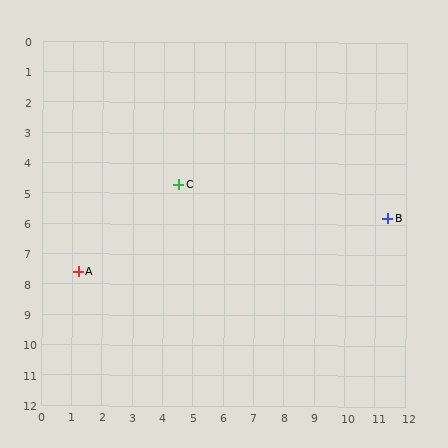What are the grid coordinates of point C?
Point C is at approximately (4.5, 4.7).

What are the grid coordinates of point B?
Point B is at approximately (11.4, 5.8).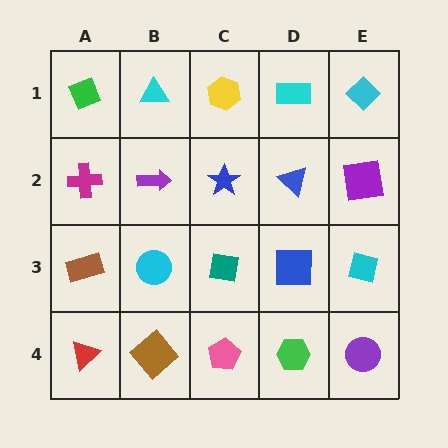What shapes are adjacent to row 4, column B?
A cyan circle (row 3, column B), a red triangle (row 4, column A), a pink pentagon (row 4, column C).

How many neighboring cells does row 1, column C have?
3.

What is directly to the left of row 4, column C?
A brown diamond.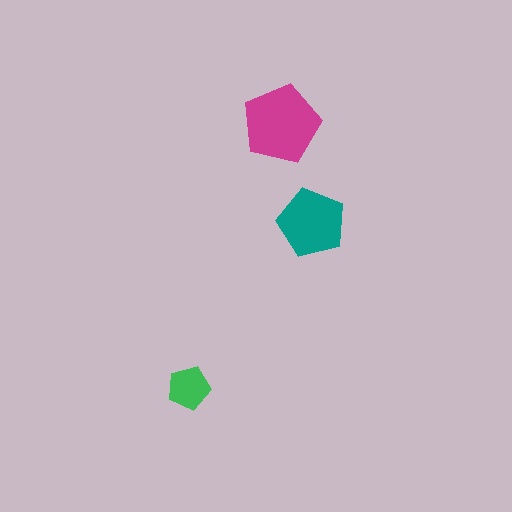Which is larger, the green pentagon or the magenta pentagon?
The magenta one.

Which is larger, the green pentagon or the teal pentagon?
The teal one.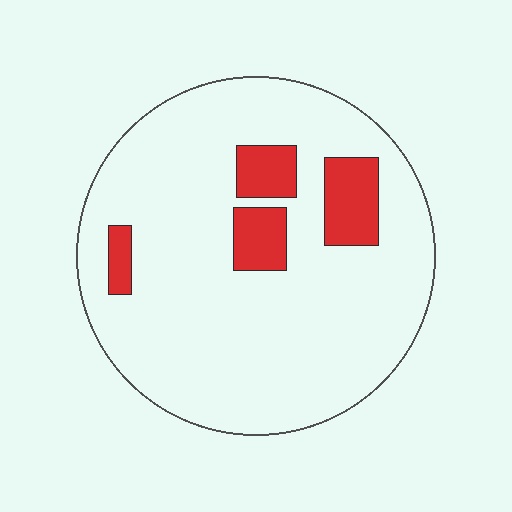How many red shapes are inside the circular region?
4.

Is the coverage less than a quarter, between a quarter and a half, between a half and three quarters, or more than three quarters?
Less than a quarter.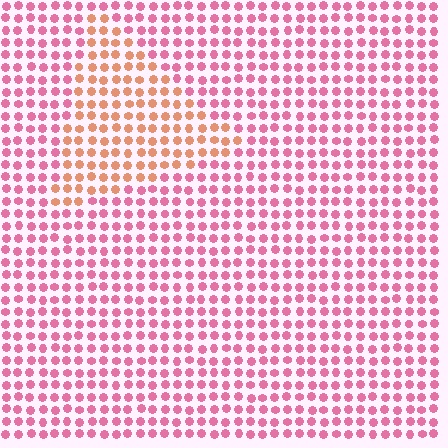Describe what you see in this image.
The image is filled with small pink elements in a uniform arrangement. A triangle-shaped region is visible where the elements are tinted to a slightly different hue, forming a subtle color boundary.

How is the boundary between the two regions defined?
The boundary is defined purely by a slight shift in hue (about 44 degrees). Spacing, size, and orientation are identical on both sides.